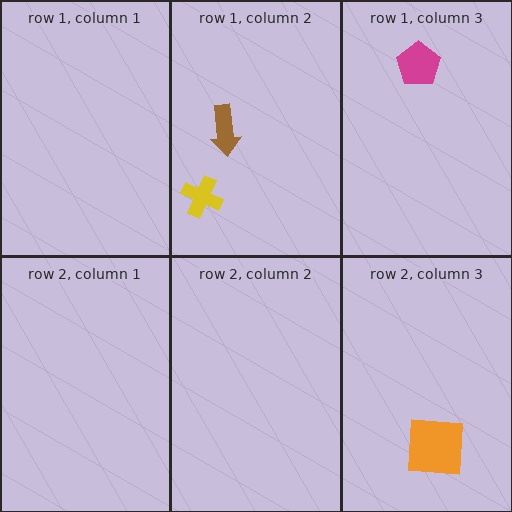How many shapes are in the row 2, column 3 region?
1.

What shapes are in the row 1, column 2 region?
The yellow cross, the brown arrow.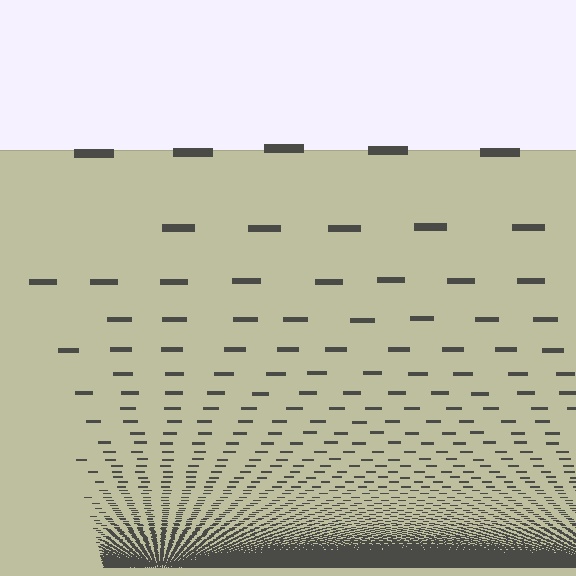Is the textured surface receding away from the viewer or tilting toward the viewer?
The surface appears to tilt toward the viewer. Texture elements get larger and sparser toward the top.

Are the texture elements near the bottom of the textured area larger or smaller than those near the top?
Smaller. The gradient is inverted — elements near the bottom are smaller and denser.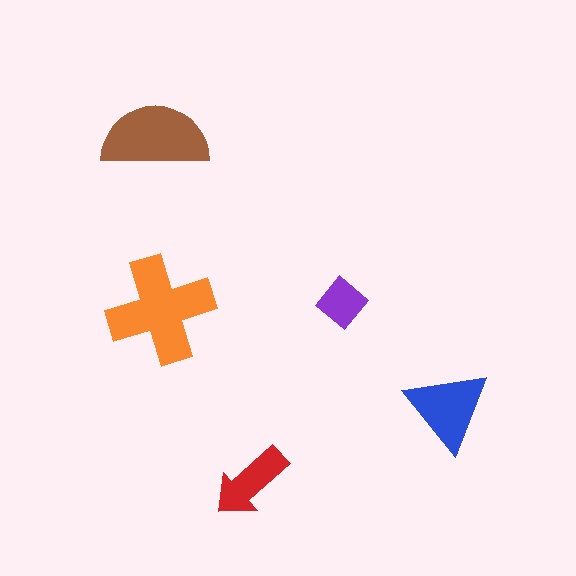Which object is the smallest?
The purple diamond.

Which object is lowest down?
The red arrow is bottommost.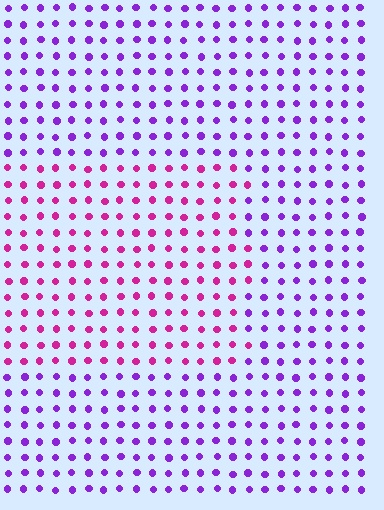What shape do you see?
I see a rectangle.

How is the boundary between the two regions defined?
The boundary is defined purely by a slight shift in hue (about 44 degrees). Spacing, size, and orientation are identical on both sides.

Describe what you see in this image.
The image is filled with small purple elements in a uniform arrangement. A rectangle-shaped region is visible where the elements are tinted to a slightly different hue, forming a subtle color boundary.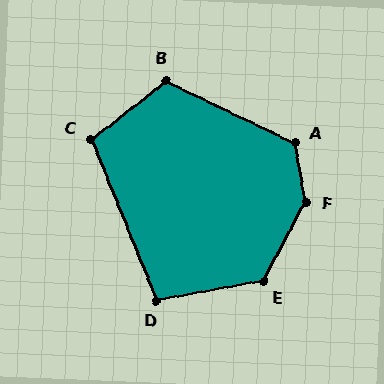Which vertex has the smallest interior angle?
D, at approximately 102 degrees.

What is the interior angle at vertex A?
Approximately 126 degrees (obtuse).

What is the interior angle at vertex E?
Approximately 128 degrees (obtuse).